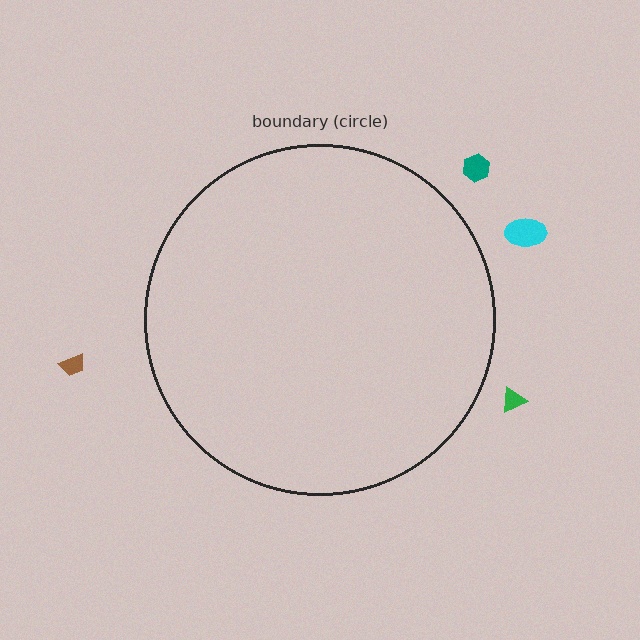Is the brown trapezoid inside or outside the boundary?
Outside.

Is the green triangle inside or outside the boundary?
Outside.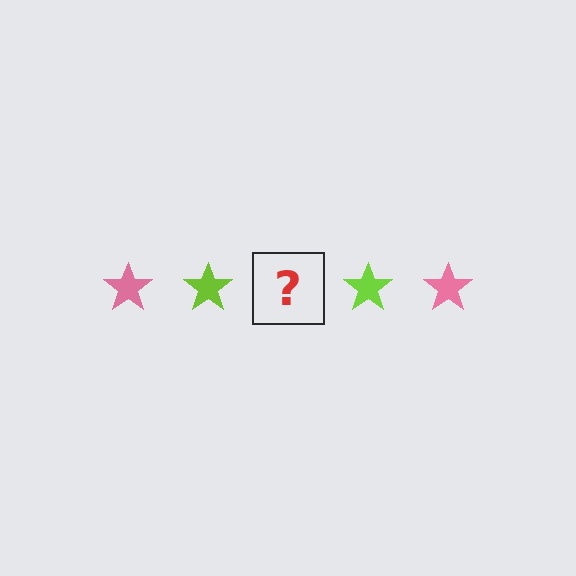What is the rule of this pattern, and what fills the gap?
The rule is that the pattern cycles through pink, lime stars. The gap should be filled with a pink star.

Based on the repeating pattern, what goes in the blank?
The blank should be a pink star.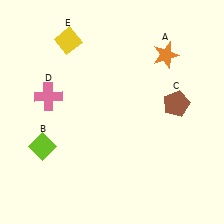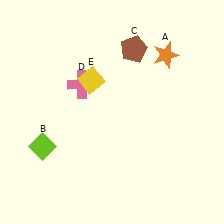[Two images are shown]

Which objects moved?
The objects that moved are: the brown pentagon (C), the pink cross (D), the yellow diamond (E).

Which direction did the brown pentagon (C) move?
The brown pentagon (C) moved up.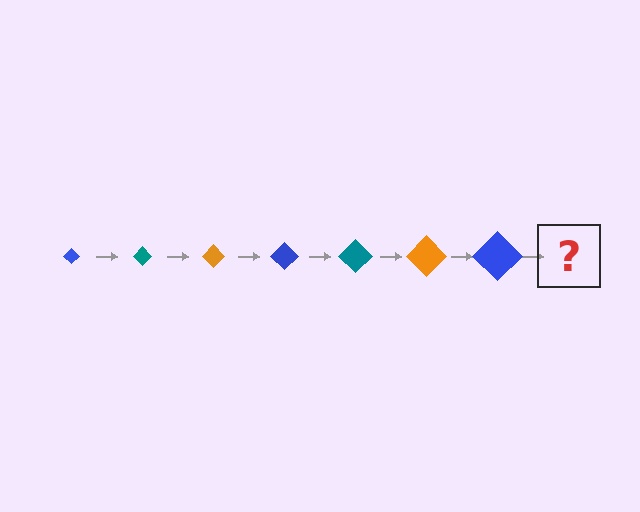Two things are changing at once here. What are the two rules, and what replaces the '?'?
The two rules are that the diamond grows larger each step and the color cycles through blue, teal, and orange. The '?' should be a teal diamond, larger than the previous one.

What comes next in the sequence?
The next element should be a teal diamond, larger than the previous one.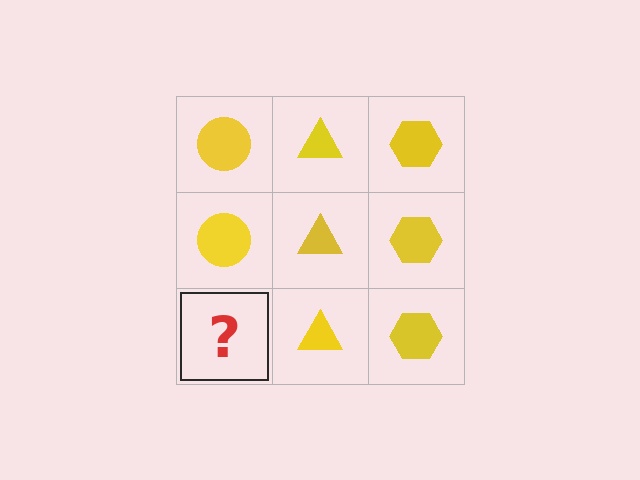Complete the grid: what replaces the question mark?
The question mark should be replaced with a yellow circle.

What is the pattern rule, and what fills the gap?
The rule is that each column has a consistent shape. The gap should be filled with a yellow circle.